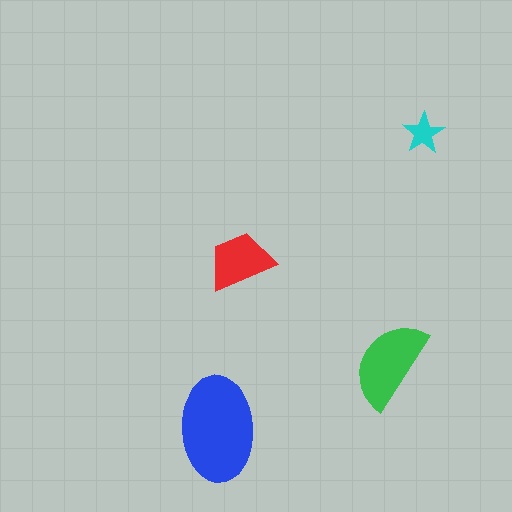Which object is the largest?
The blue ellipse.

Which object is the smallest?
The cyan star.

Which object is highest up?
The cyan star is topmost.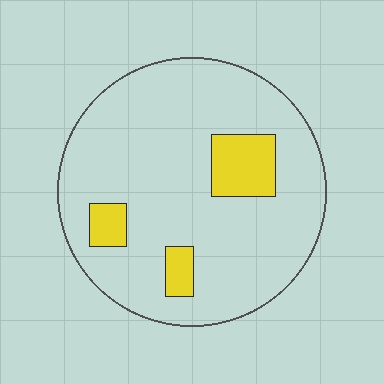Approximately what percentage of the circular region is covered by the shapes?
Approximately 15%.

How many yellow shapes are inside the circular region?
3.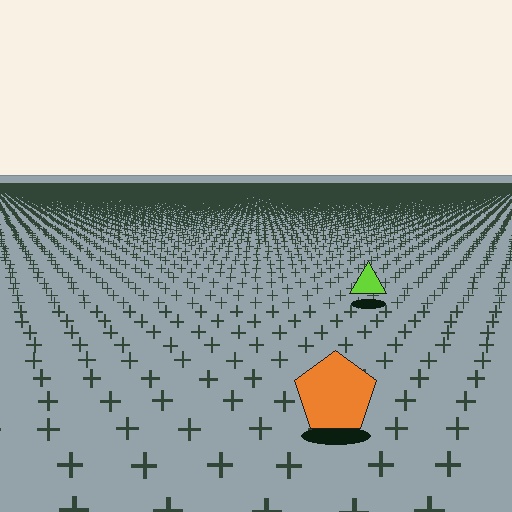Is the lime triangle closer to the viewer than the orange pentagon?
No. The orange pentagon is closer — you can tell from the texture gradient: the ground texture is coarser near it.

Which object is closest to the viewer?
The orange pentagon is closest. The texture marks near it are larger and more spread out.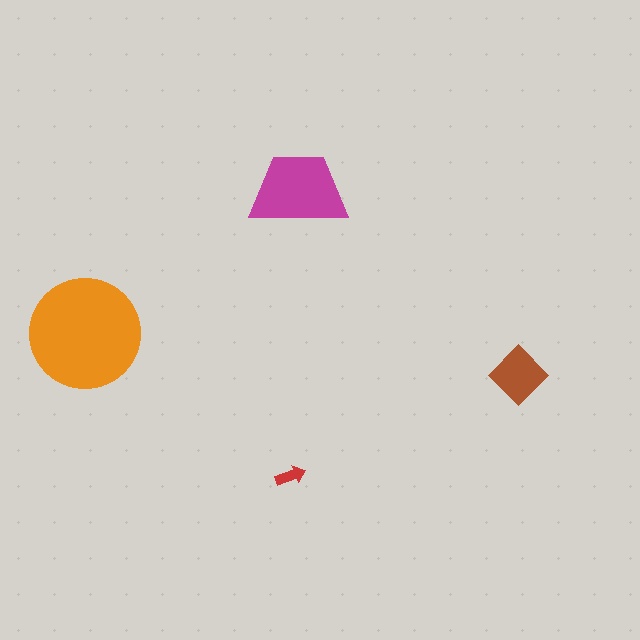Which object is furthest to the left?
The orange circle is leftmost.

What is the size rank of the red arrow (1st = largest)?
4th.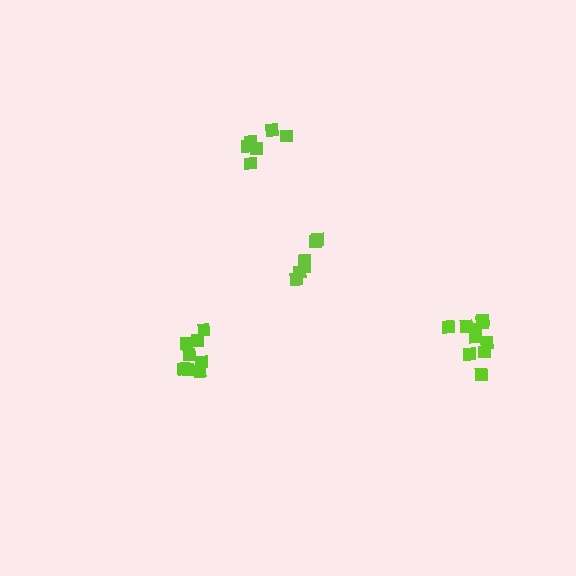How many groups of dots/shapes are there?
There are 4 groups.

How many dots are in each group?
Group 1: 6 dots, Group 2: 6 dots, Group 3: 8 dots, Group 4: 10 dots (30 total).